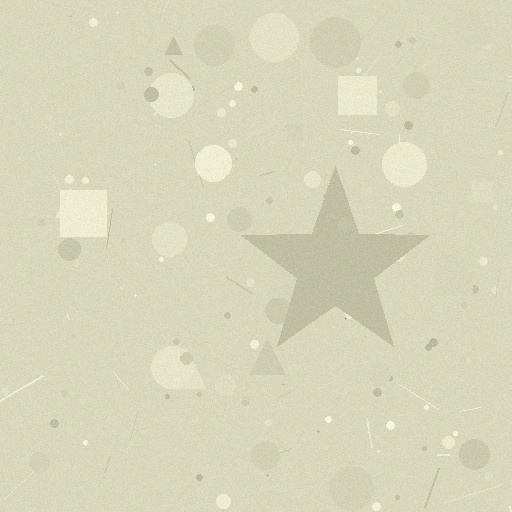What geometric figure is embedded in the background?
A star is embedded in the background.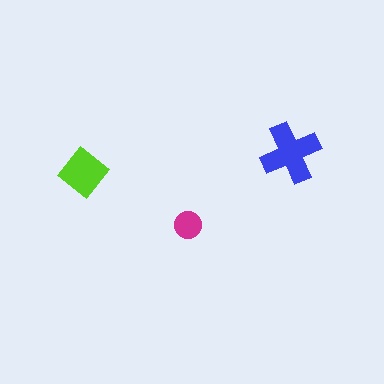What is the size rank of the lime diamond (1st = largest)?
2nd.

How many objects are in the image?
There are 3 objects in the image.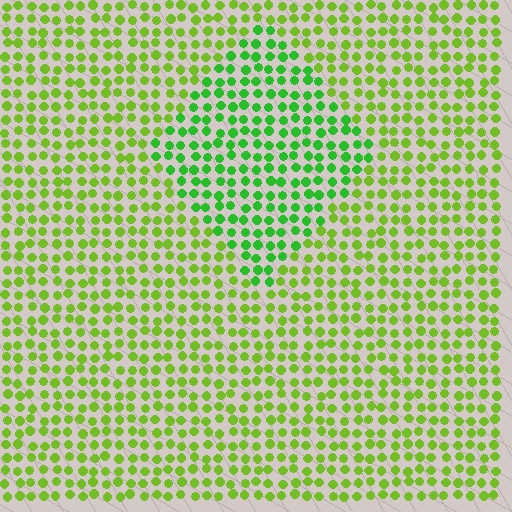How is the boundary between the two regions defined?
The boundary is defined purely by a slight shift in hue (about 31 degrees). Spacing, size, and orientation are identical on both sides.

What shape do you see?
I see a diamond.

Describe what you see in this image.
The image is filled with small lime elements in a uniform arrangement. A diamond-shaped region is visible where the elements are tinted to a slightly different hue, forming a subtle color boundary.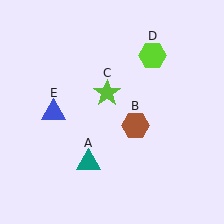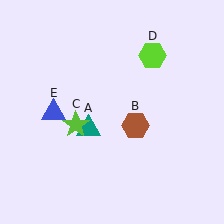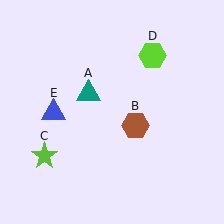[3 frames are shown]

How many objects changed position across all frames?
2 objects changed position: teal triangle (object A), lime star (object C).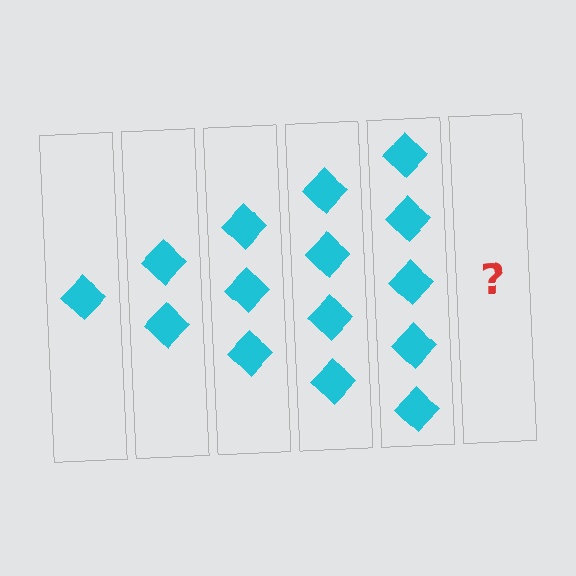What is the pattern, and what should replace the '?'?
The pattern is that each step adds one more diamond. The '?' should be 6 diamonds.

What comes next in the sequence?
The next element should be 6 diamonds.